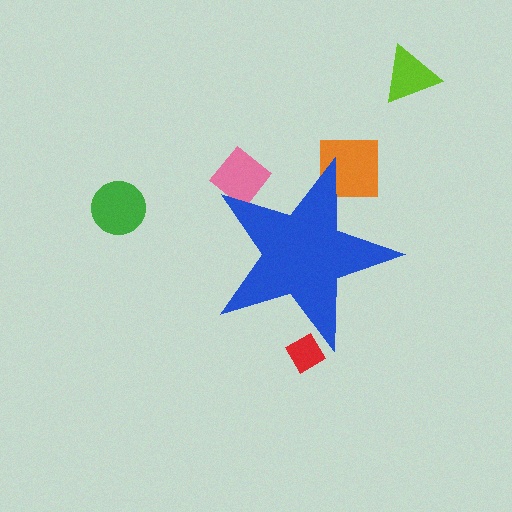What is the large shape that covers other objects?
A blue star.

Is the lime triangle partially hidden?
No, the lime triangle is fully visible.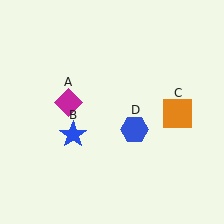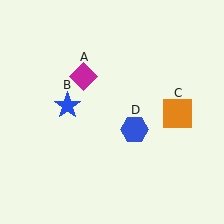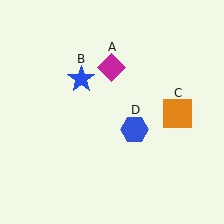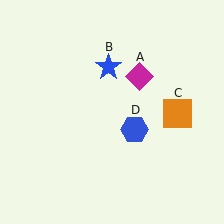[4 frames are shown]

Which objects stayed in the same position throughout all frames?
Orange square (object C) and blue hexagon (object D) remained stationary.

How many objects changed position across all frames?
2 objects changed position: magenta diamond (object A), blue star (object B).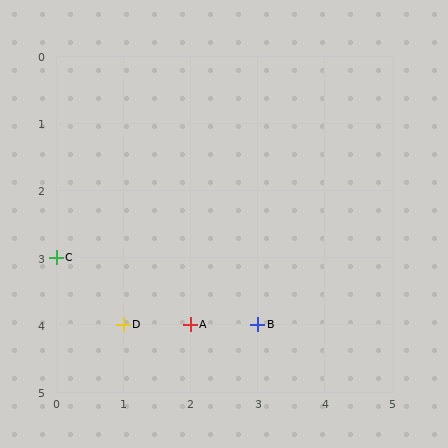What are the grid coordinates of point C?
Point C is at grid coordinates (0, 3).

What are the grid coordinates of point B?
Point B is at grid coordinates (3, 4).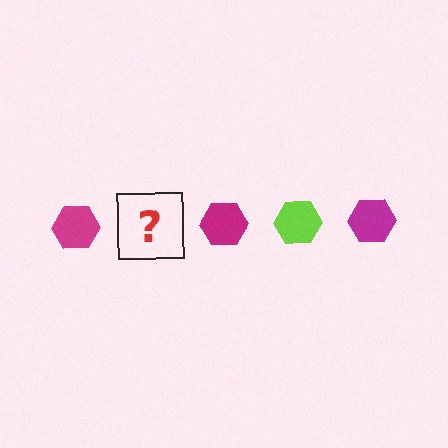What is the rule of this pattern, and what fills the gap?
The rule is that the pattern cycles through magenta, lime hexagons. The gap should be filled with a lime hexagon.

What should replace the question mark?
The question mark should be replaced with a lime hexagon.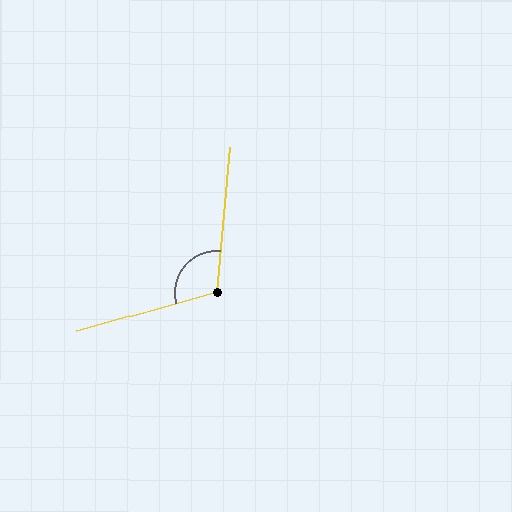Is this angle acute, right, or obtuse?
It is obtuse.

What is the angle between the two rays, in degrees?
Approximately 111 degrees.